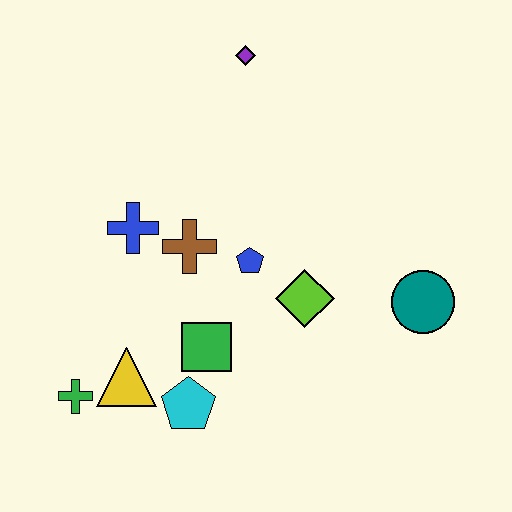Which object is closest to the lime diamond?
The blue pentagon is closest to the lime diamond.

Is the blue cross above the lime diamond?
Yes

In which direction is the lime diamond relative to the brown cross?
The lime diamond is to the right of the brown cross.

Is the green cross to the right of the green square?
No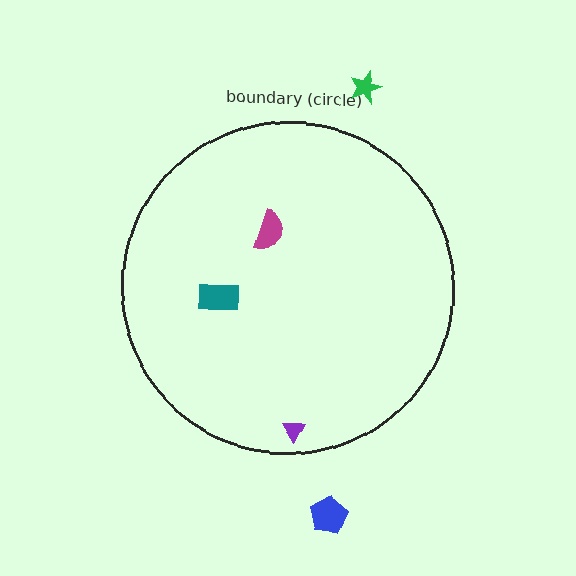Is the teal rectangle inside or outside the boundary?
Inside.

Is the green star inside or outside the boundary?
Outside.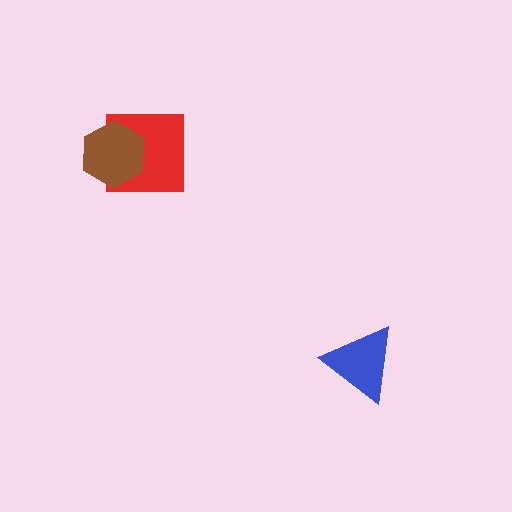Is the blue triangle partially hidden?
No, no other shape covers it.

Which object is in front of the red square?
The brown hexagon is in front of the red square.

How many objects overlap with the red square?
1 object overlaps with the red square.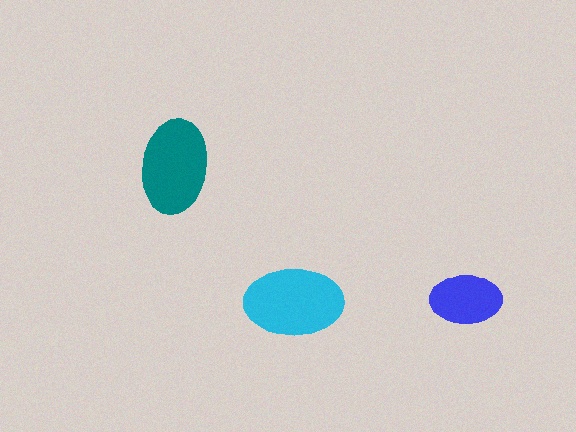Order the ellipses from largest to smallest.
the cyan one, the teal one, the blue one.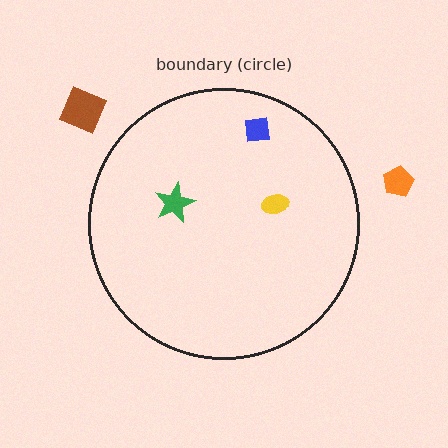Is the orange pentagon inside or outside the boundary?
Outside.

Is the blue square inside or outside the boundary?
Inside.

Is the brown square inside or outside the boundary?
Outside.